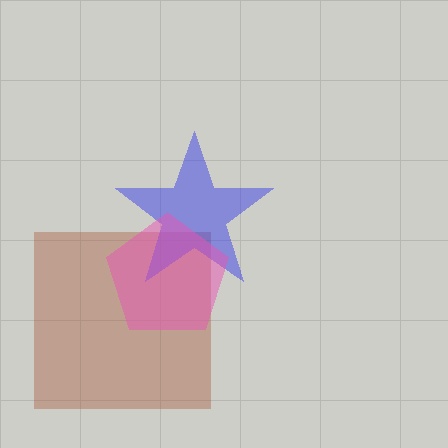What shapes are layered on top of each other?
The layered shapes are: a brown square, a blue star, a pink pentagon.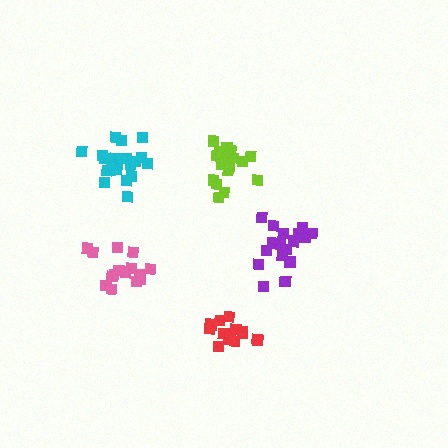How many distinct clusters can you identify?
There are 5 distinct clusters.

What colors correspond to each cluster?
The clusters are colored: red, lime, cyan, purple, pink.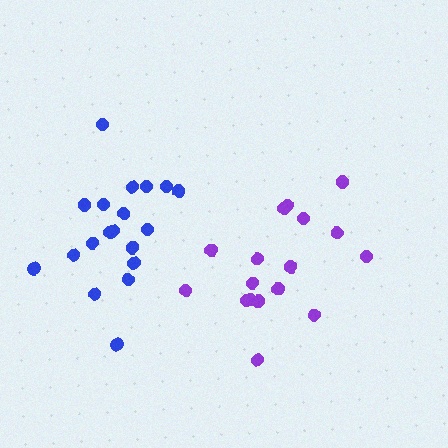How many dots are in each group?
Group 1: 17 dots, Group 2: 19 dots (36 total).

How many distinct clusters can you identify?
There are 2 distinct clusters.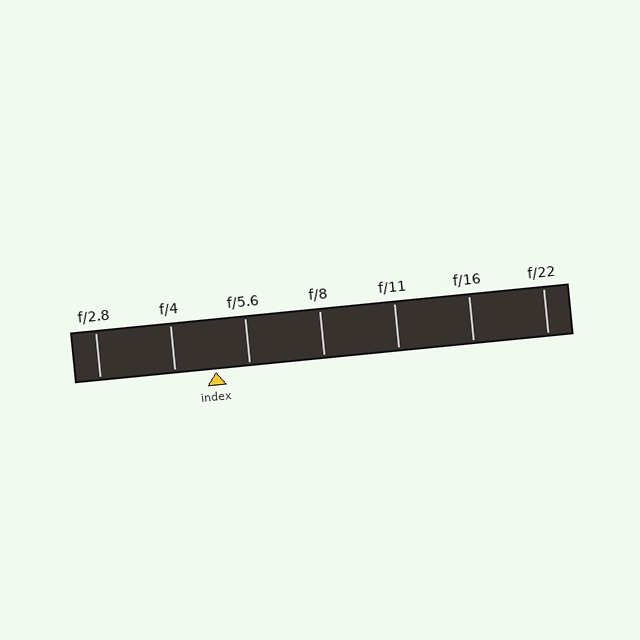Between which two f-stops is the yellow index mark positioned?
The index mark is between f/4 and f/5.6.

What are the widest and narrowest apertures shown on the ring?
The widest aperture shown is f/2.8 and the narrowest is f/22.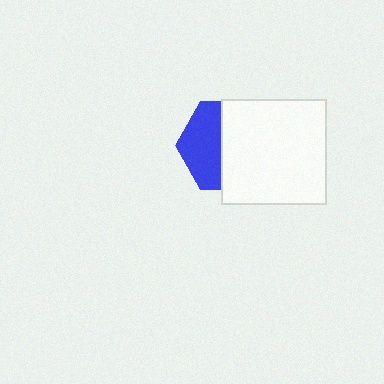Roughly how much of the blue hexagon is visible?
A small part of it is visible (roughly 44%).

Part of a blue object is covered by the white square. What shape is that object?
It is a hexagon.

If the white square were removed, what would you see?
You would see the complete blue hexagon.